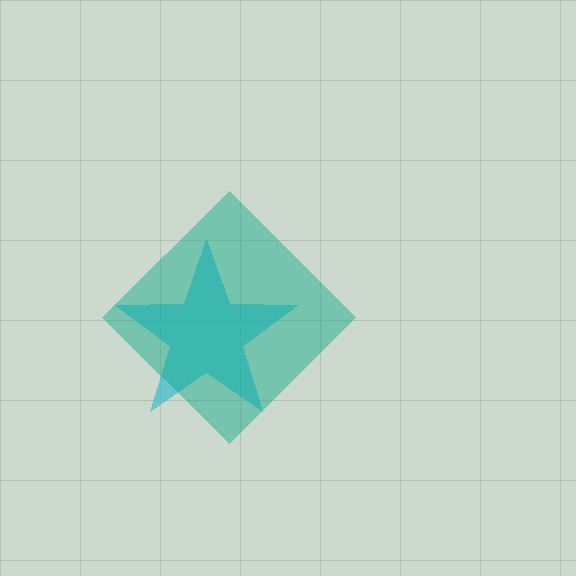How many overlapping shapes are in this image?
There are 2 overlapping shapes in the image.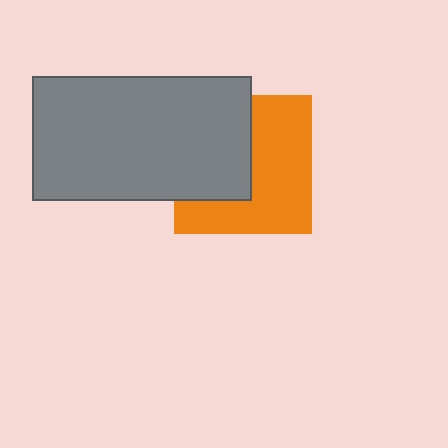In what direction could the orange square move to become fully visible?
The orange square could move right. That would shift it out from behind the gray rectangle entirely.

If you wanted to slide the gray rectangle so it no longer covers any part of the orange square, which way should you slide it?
Slide it left — that is the most direct way to separate the two shapes.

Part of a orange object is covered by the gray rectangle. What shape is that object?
It is a square.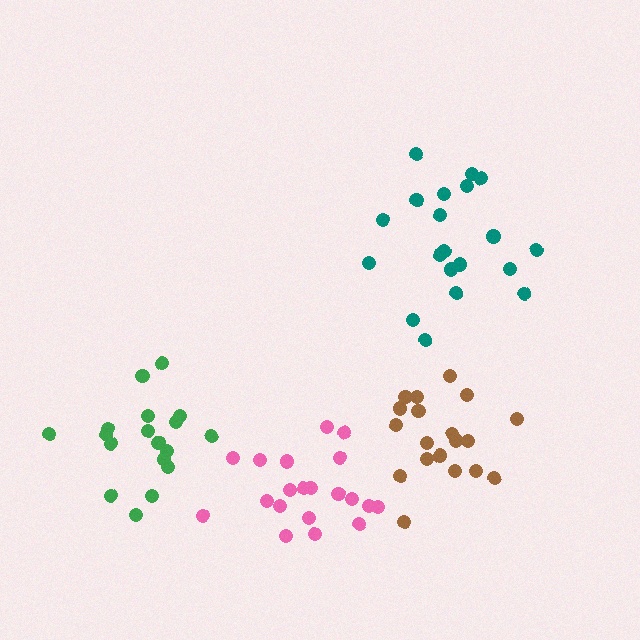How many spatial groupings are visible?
There are 4 spatial groupings.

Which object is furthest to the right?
The teal cluster is rightmost.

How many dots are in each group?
Group 1: 20 dots, Group 2: 19 dots, Group 3: 18 dots, Group 4: 20 dots (77 total).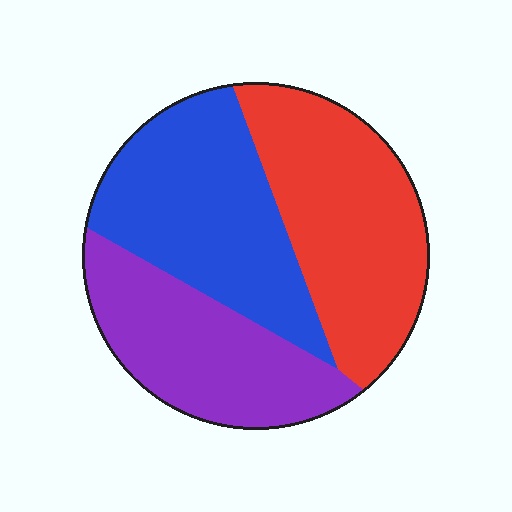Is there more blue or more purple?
Blue.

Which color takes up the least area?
Purple, at roughly 30%.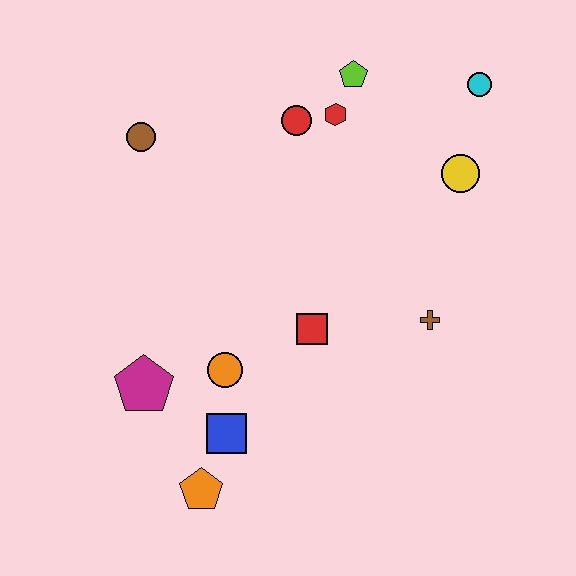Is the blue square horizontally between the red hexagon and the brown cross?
No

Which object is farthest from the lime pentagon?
The orange pentagon is farthest from the lime pentagon.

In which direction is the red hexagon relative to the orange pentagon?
The red hexagon is above the orange pentagon.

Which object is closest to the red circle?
The red hexagon is closest to the red circle.